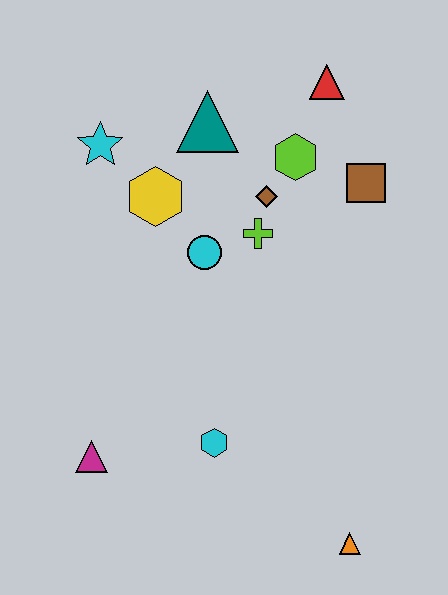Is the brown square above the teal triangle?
No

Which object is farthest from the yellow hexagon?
The orange triangle is farthest from the yellow hexagon.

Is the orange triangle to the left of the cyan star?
No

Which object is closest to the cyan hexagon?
The magenta triangle is closest to the cyan hexagon.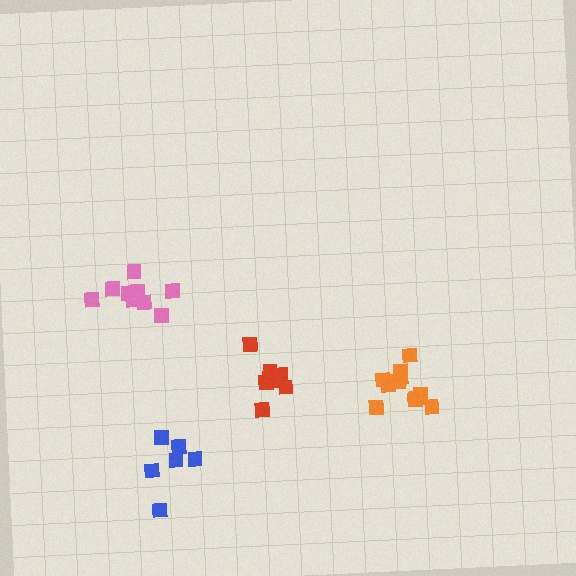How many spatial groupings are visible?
There are 4 spatial groupings.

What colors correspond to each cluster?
The clusters are colored: red, pink, orange, blue.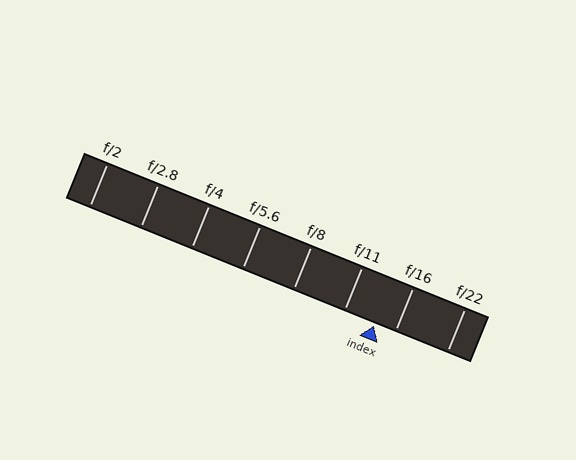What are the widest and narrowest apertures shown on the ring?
The widest aperture shown is f/2 and the narrowest is f/22.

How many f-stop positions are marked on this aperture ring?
There are 8 f-stop positions marked.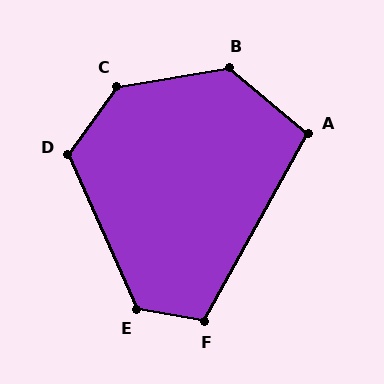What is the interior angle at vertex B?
Approximately 131 degrees (obtuse).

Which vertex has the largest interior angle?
C, at approximately 135 degrees.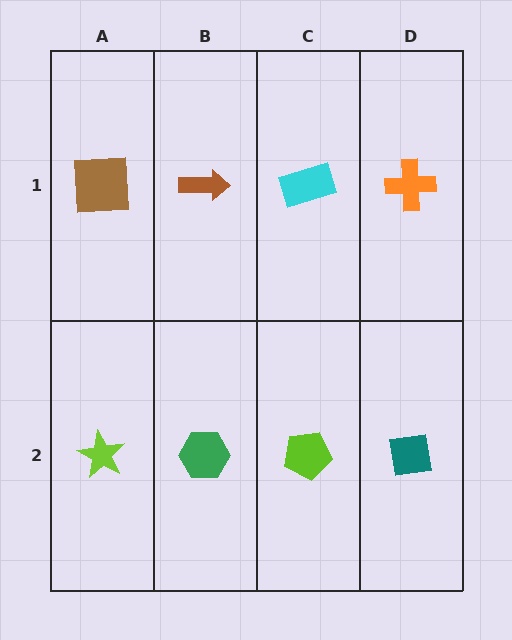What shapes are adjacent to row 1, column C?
A lime pentagon (row 2, column C), a brown arrow (row 1, column B), an orange cross (row 1, column D).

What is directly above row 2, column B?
A brown arrow.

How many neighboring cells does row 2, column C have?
3.